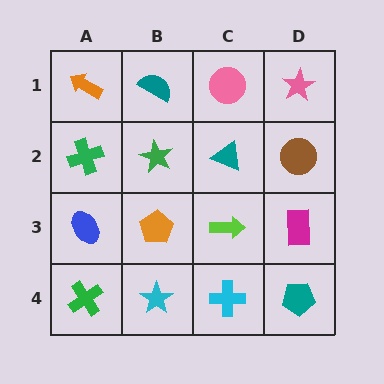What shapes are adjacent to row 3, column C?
A teal triangle (row 2, column C), a cyan cross (row 4, column C), an orange pentagon (row 3, column B), a magenta rectangle (row 3, column D).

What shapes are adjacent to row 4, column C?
A lime arrow (row 3, column C), a cyan star (row 4, column B), a teal pentagon (row 4, column D).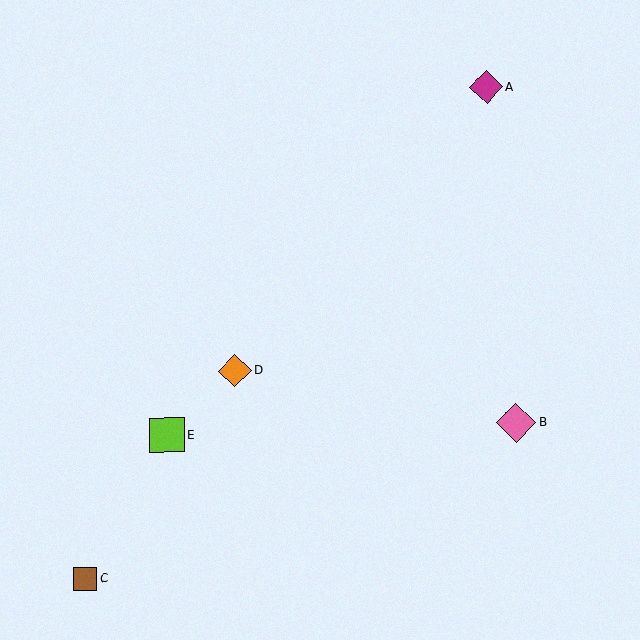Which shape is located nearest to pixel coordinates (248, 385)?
The orange diamond (labeled D) at (235, 371) is nearest to that location.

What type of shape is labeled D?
Shape D is an orange diamond.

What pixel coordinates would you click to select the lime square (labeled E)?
Click at (167, 435) to select the lime square E.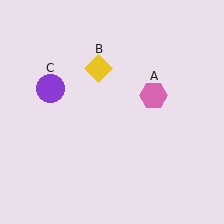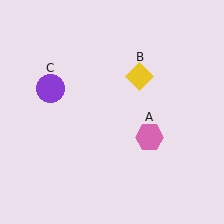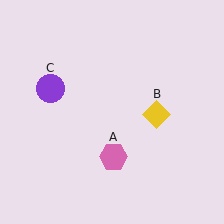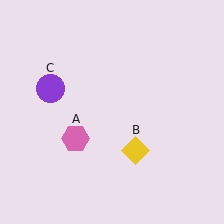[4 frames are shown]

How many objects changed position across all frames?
2 objects changed position: pink hexagon (object A), yellow diamond (object B).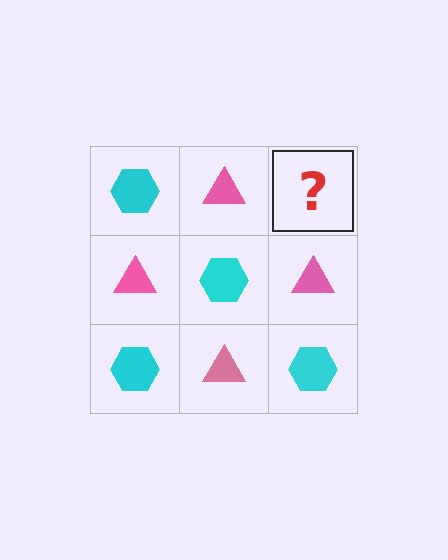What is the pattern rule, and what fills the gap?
The rule is that it alternates cyan hexagon and pink triangle in a checkerboard pattern. The gap should be filled with a cyan hexagon.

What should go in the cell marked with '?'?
The missing cell should contain a cyan hexagon.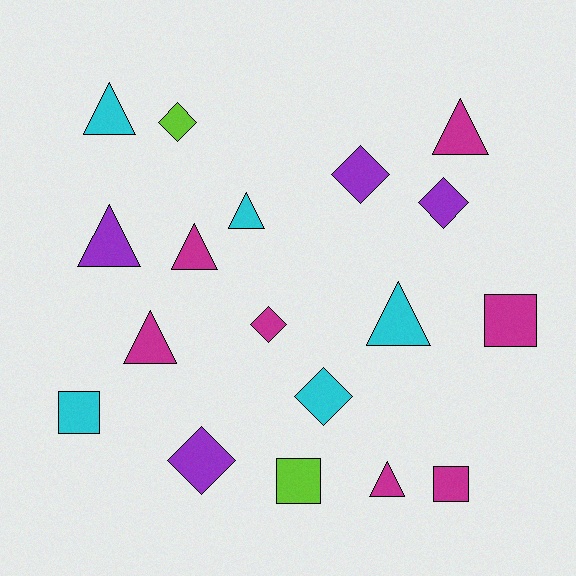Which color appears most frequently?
Magenta, with 7 objects.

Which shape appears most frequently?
Triangle, with 8 objects.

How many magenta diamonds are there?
There is 1 magenta diamond.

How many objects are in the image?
There are 18 objects.